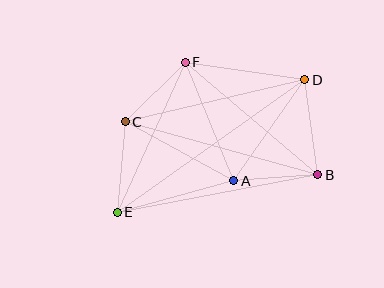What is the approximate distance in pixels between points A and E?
The distance between A and E is approximately 121 pixels.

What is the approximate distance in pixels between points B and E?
The distance between B and E is approximately 204 pixels.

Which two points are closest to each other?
Points A and B are closest to each other.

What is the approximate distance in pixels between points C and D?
The distance between C and D is approximately 184 pixels.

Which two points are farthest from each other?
Points D and E are farthest from each other.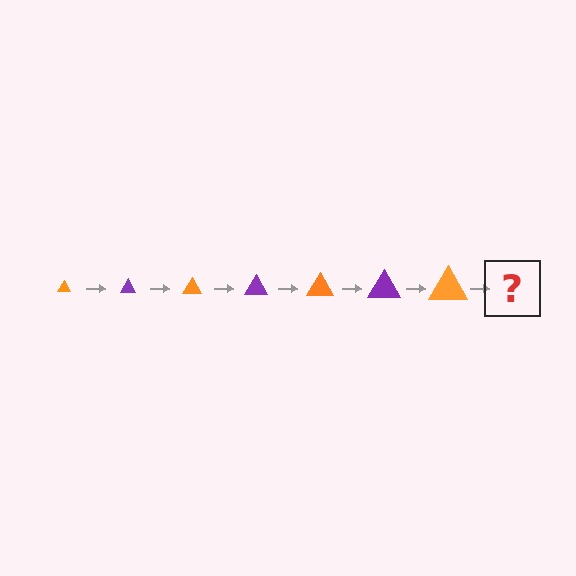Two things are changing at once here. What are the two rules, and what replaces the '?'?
The two rules are that the triangle grows larger each step and the color cycles through orange and purple. The '?' should be a purple triangle, larger than the previous one.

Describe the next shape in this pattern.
It should be a purple triangle, larger than the previous one.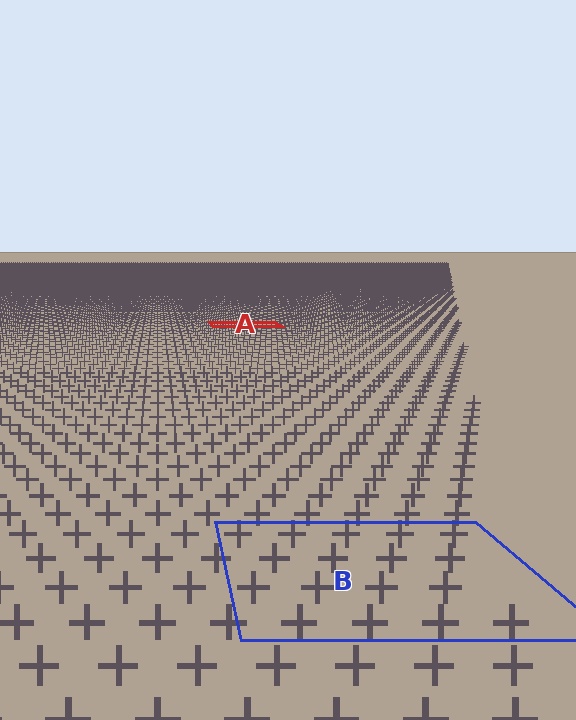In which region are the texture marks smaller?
The texture marks are smaller in region A, because it is farther away.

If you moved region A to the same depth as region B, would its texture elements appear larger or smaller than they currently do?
They would appear larger. At a closer depth, the same texture elements are projected at a bigger on-screen size.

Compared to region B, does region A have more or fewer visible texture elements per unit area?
Region A has more texture elements per unit area — they are packed more densely because it is farther away.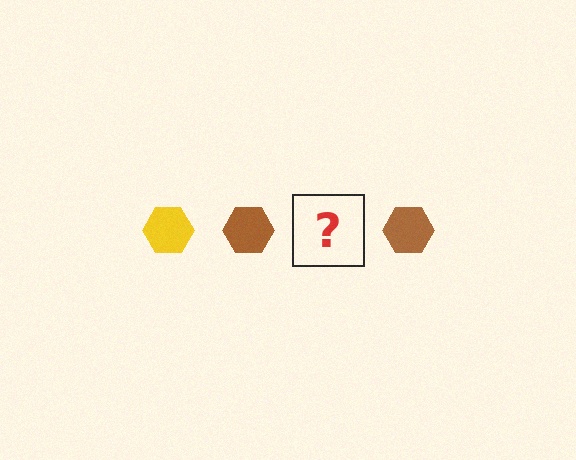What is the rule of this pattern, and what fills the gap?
The rule is that the pattern cycles through yellow, brown hexagons. The gap should be filled with a yellow hexagon.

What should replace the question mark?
The question mark should be replaced with a yellow hexagon.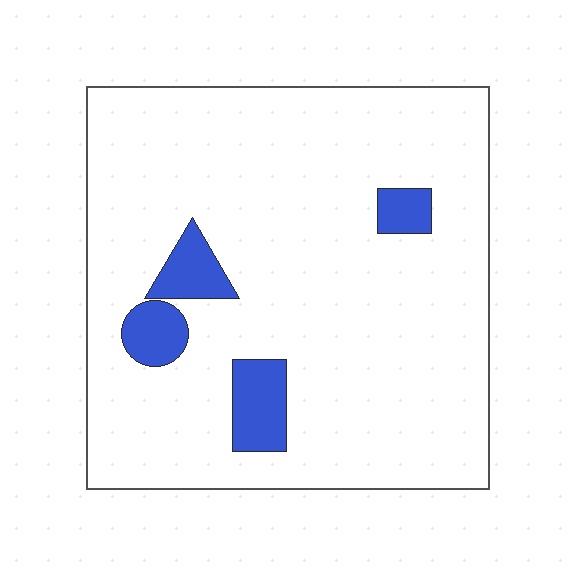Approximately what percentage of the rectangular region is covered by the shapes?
Approximately 10%.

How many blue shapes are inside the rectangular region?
4.